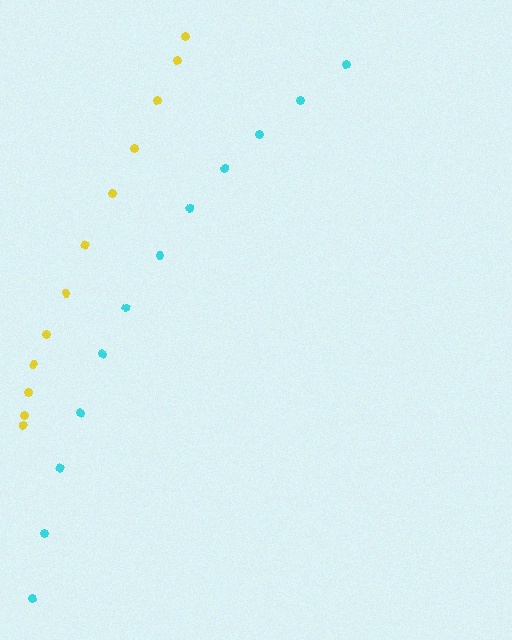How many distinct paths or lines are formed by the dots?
There are 2 distinct paths.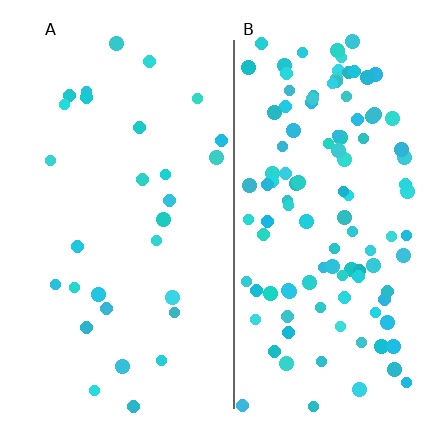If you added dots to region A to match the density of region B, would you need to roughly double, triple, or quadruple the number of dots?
Approximately quadruple.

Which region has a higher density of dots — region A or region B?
B (the right).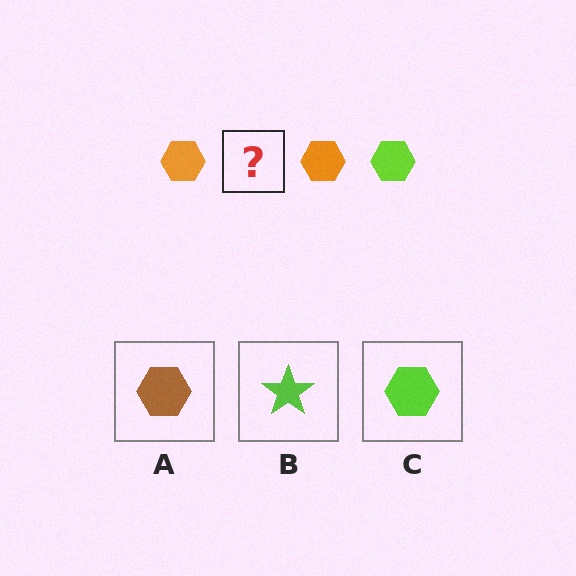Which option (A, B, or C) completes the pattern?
C.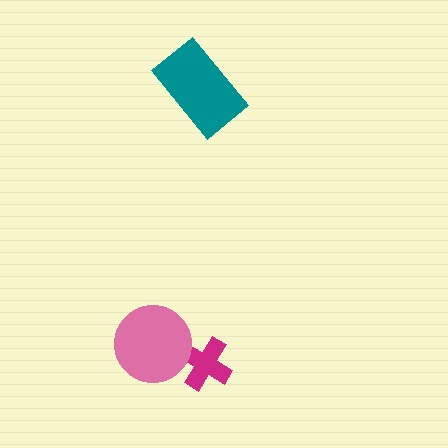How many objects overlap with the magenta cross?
1 object overlaps with the magenta cross.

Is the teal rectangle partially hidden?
No, no other shape covers it.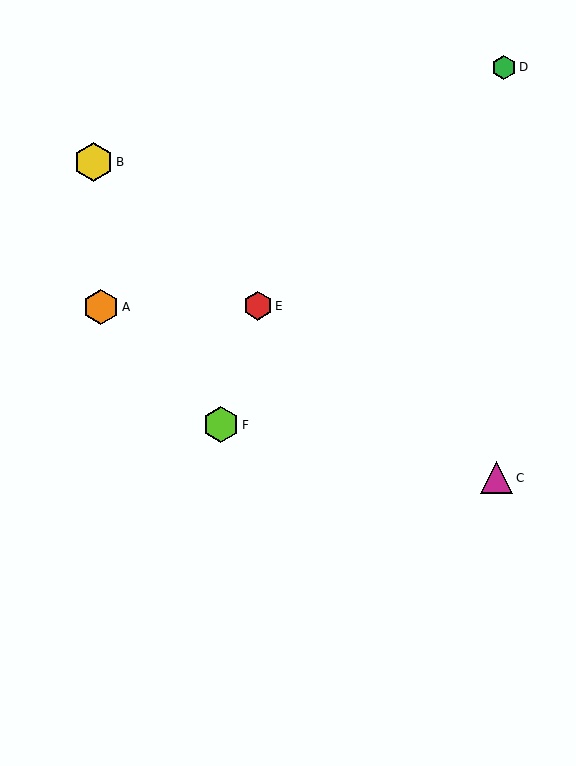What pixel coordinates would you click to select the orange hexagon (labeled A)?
Click at (101, 307) to select the orange hexagon A.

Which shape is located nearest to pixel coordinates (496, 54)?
The green hexagon (labeled D) at (504, 67) is nearest to that location.